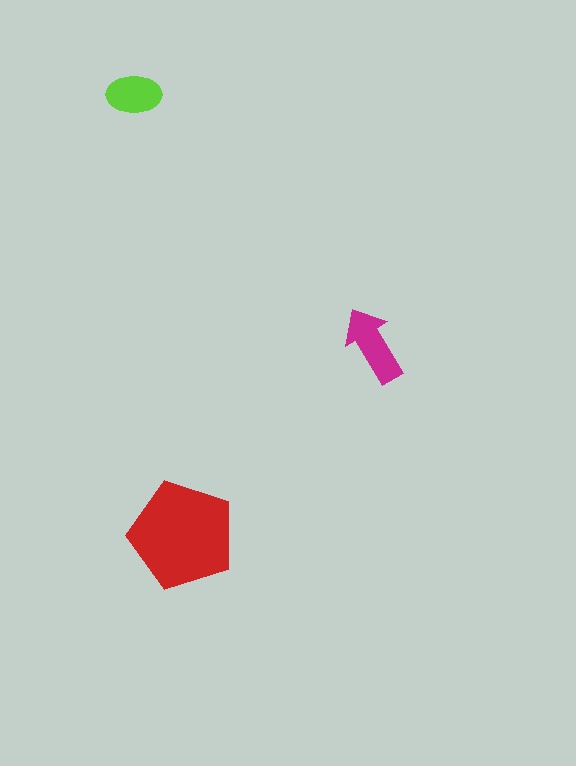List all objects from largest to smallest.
The red pentagon, the magenta arrow, the lime ellipse.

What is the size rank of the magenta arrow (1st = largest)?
2nd.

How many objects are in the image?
There are 3 objects in the image.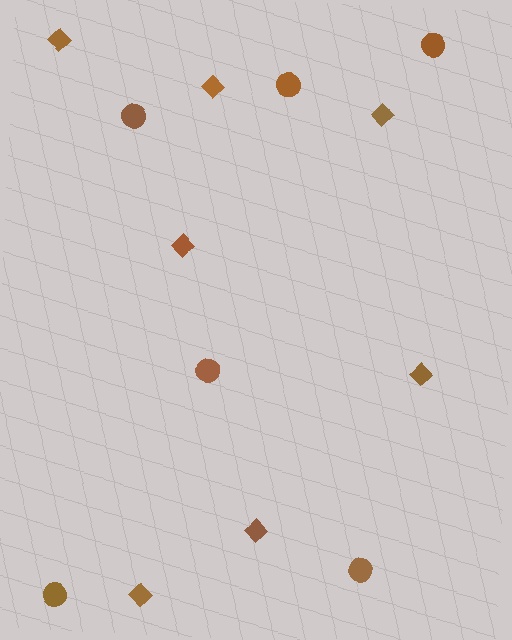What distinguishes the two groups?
There are 2 groups: one group of diamonds (7) and one group of circles (6).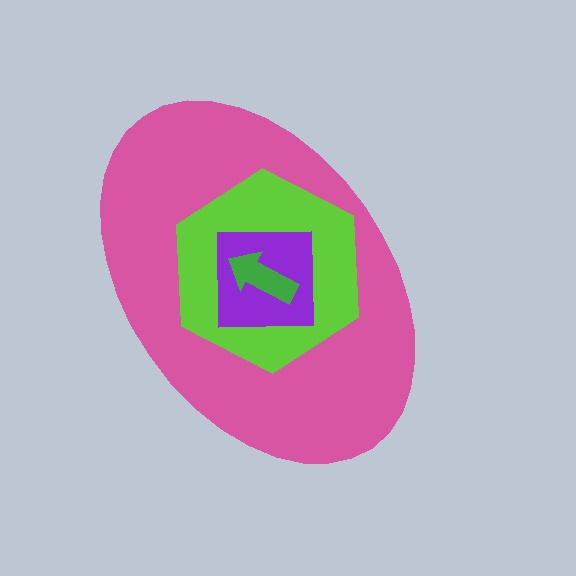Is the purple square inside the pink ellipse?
Yes.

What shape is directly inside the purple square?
The green arrow.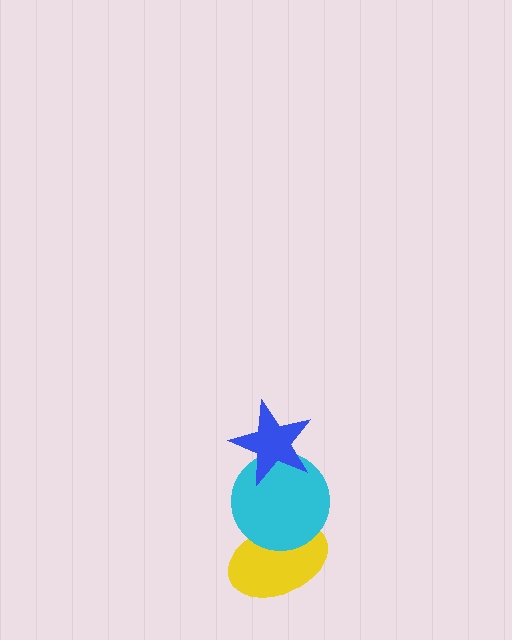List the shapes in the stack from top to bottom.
From top to bottom: the blue star, the cyan circle, the yellow ellipse.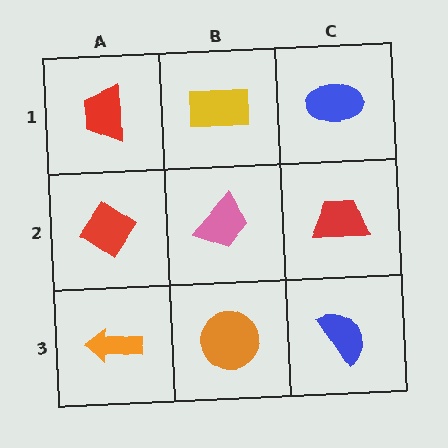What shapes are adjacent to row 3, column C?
A red trapezoid (row 2, column C), an orange circle (row 3, column B).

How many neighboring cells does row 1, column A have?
2.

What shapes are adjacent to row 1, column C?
A red trapezoid (row 2, column C), a yellow rectangle (row 1, column B).